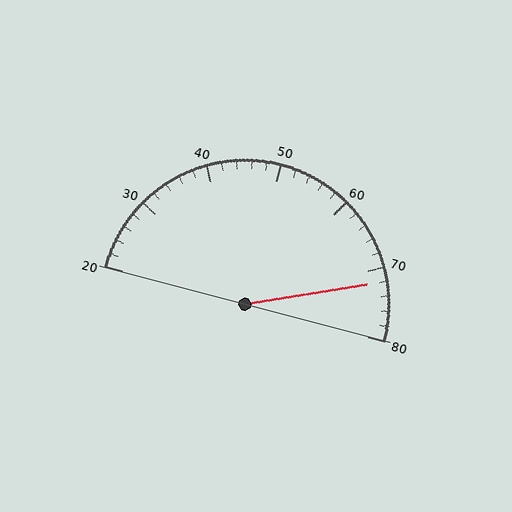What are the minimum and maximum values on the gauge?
The gauge ranges from 20 to 80.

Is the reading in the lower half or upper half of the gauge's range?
The reading is in the upper half of the range (20 to 80).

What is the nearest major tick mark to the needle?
The nearest major tick mark is 70.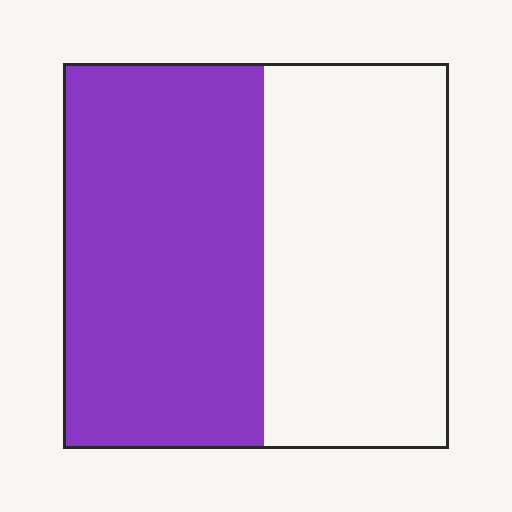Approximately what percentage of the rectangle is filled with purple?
Approximately 50%.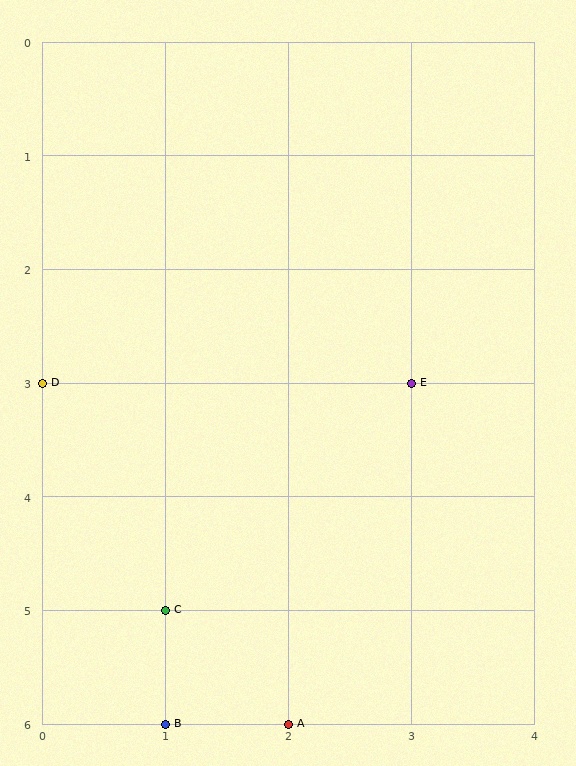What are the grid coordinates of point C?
Point C is at grid coordinates (1, 5).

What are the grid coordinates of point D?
Point D is at grid coordinates (0, 3).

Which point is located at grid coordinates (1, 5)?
Point C is at (1, 5).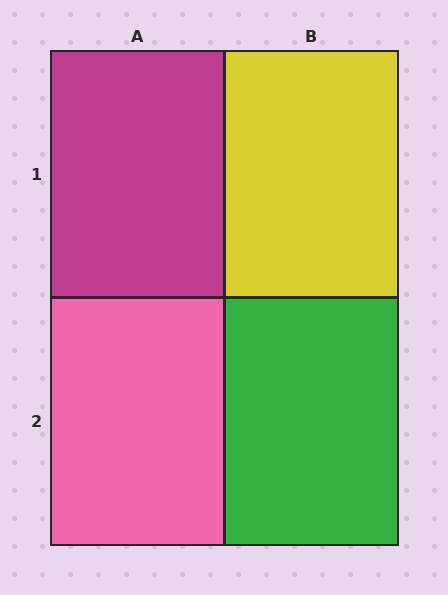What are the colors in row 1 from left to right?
Magenta, yellow.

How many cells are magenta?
1 cell is magenta.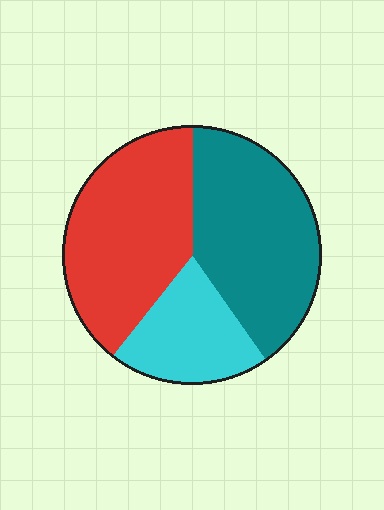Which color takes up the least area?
Cyan, at roughly 20%.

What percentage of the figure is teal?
Teal takes up about two fifths (2/5) of the figure.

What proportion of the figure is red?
Red takes up about two fifths (2/5) of the figure.